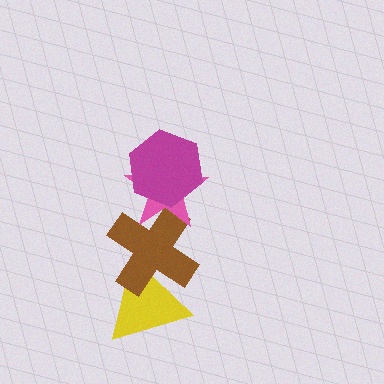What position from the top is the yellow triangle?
The yellow triangle is 4th from the top.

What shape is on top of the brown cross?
The pink star is on top of the brown cross.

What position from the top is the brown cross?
The brown cross is 3rd from the top.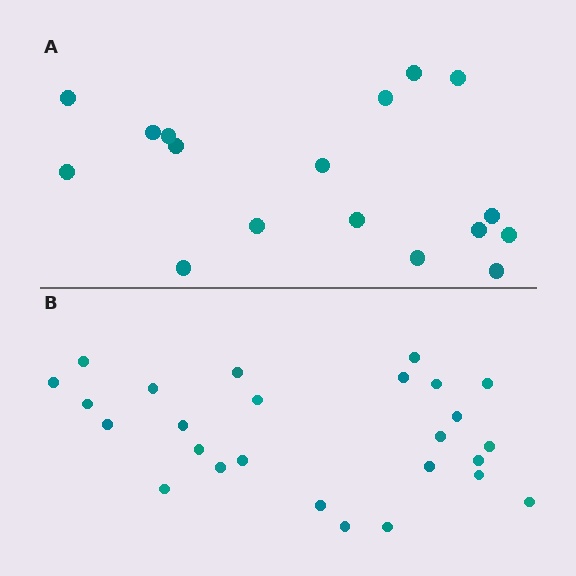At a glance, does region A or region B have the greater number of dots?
Region B (the bottom region) has more dots.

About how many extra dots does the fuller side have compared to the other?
Region B has roughly 8 or so more dots than region A.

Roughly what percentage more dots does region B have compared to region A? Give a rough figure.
About 55% more.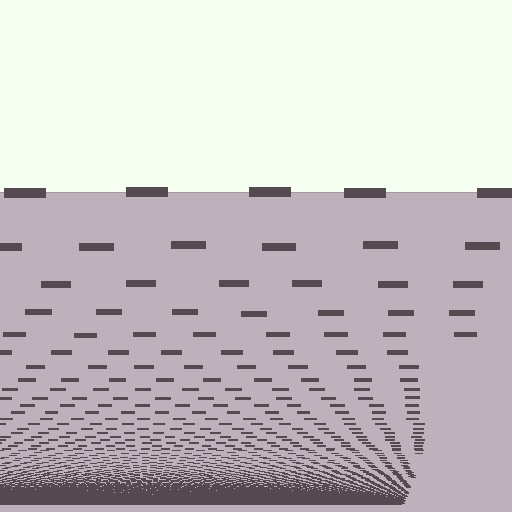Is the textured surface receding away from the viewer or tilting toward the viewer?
The surface appears to tilt toward the viewer. Texture elements get larger and sparser toward the top.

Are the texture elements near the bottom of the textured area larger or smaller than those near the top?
Smaller. The gradient is inverted — elements near the bottom are smaller and denser.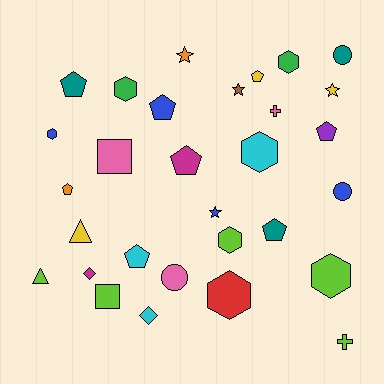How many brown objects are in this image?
There is 1 brown object.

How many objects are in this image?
There are 30 objects.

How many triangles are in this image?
There are 2 triangles.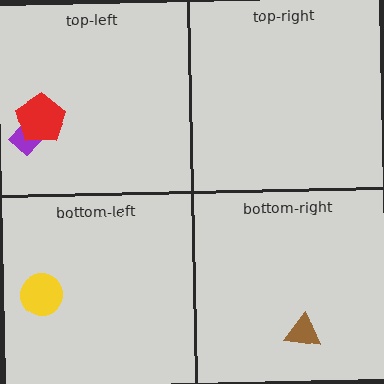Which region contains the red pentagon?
The top-left region.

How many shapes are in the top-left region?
2.